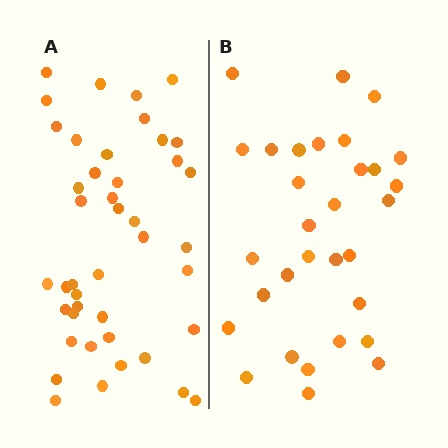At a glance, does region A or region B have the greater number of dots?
Region A (the left region) has more dots.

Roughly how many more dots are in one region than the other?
Region A has roughly 12 or so more dots than region B.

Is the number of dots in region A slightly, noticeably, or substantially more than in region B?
Region A has noticeably more, but not dramatically so. The ratio is roughly 1.4 to 1.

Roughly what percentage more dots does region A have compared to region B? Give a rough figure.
About 40% more.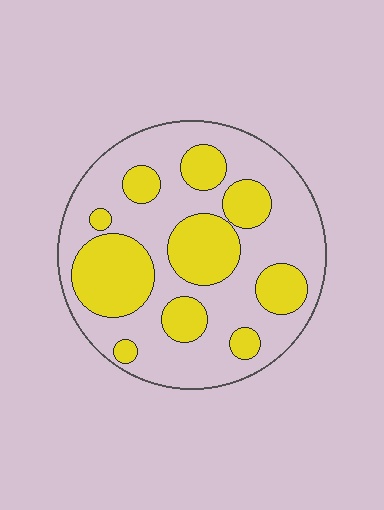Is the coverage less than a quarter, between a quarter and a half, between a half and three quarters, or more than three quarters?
Between a quarter and a half.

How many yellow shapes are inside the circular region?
10.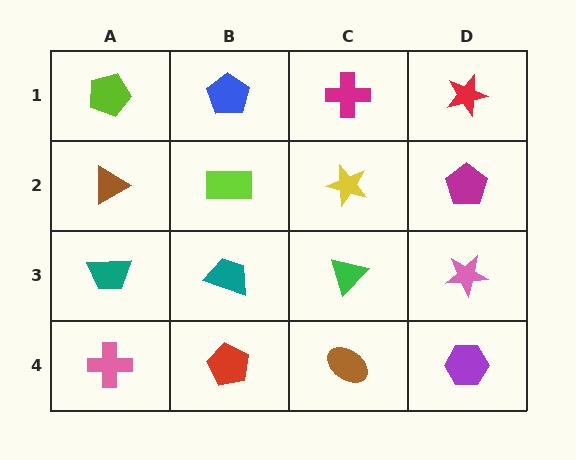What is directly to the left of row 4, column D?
A brown ellipse.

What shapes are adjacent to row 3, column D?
A magenta pentagon (row 2, column D), a purple hexagon (row 4, column D), a green triangle (row 3, column C).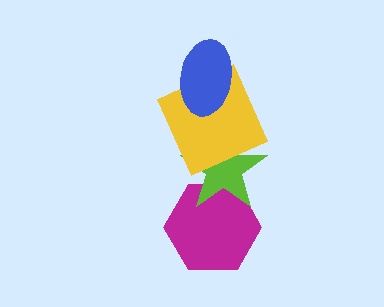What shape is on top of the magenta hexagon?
The lime star is on top of the magenta hexagon.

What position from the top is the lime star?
The lime star is 3rd from the top.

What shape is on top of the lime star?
The yellow square is on top of the lime star.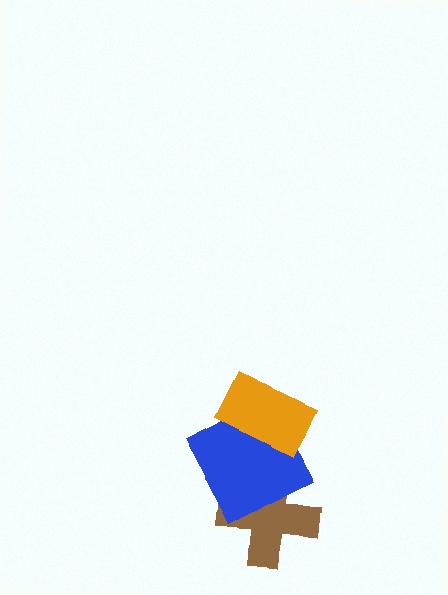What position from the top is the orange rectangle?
The orange rectangle is 1st from the top.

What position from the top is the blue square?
The blue square is 2nd from the top.